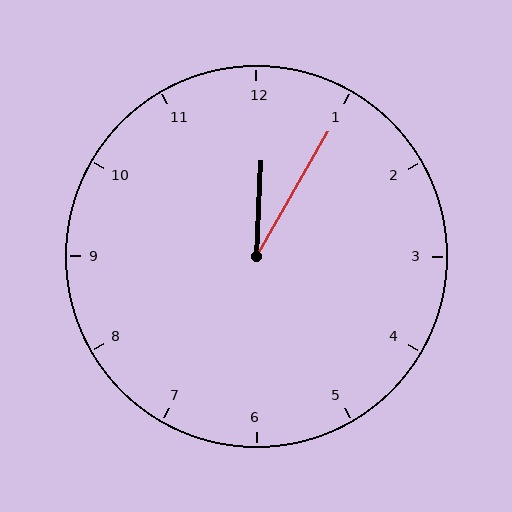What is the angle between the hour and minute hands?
Approximately 28 degrees.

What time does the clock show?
12:05.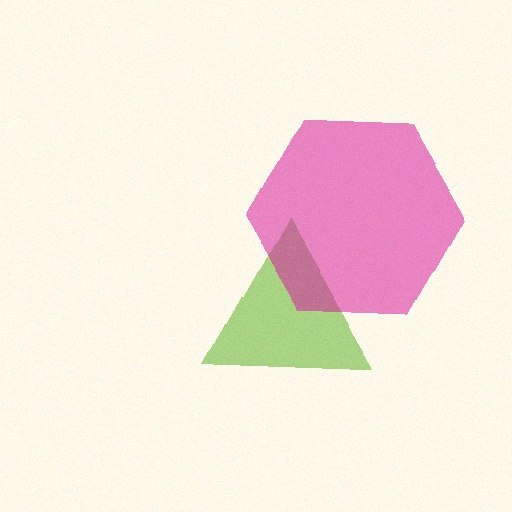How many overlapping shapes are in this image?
There are 2 overlapping shapes in the image.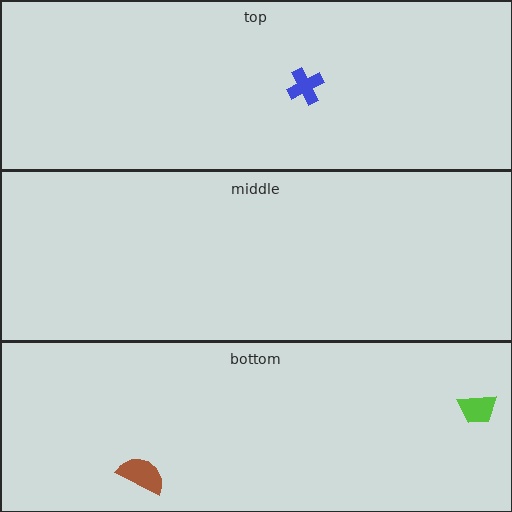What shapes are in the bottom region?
The brown semicircle, the lime trapezoid.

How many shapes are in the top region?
1.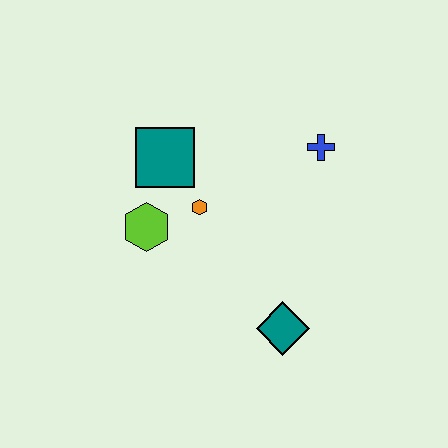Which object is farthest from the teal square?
The teal diamond is farthest from the teal square.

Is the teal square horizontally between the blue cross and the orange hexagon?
No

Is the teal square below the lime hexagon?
No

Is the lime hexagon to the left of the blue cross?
Yes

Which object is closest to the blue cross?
The orange hexagon is closest to the blue cross.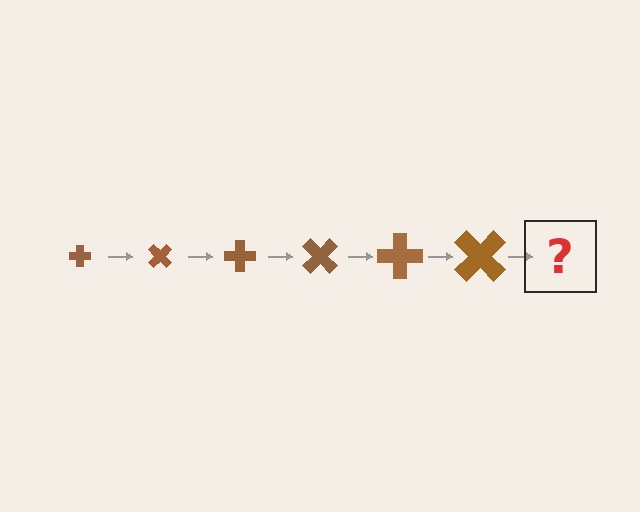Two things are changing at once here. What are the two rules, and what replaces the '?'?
The two rules are that the cross grows larger each step and it rotates 45 degrees each step. The '?' should be a cross, larger than the previous one and rotated 270 degrees from the start.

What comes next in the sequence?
The next element should be a cross, larger than the previous one and rotated 270 degrees from the start.